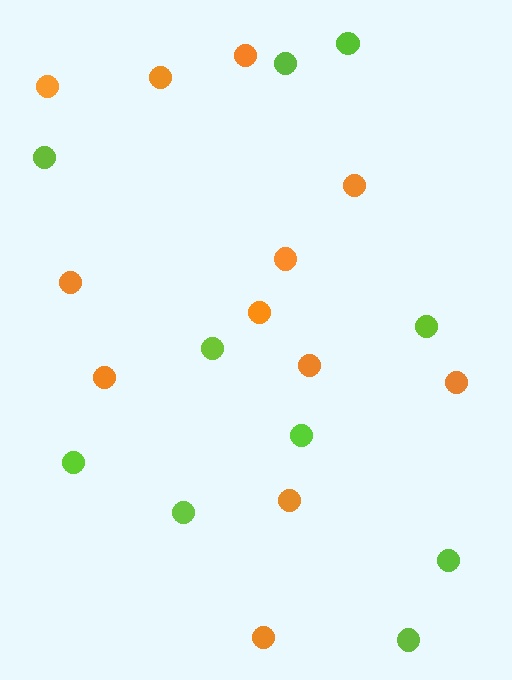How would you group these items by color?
There are 2 groups: one group of orange circles (12) and one group of lime circles (10).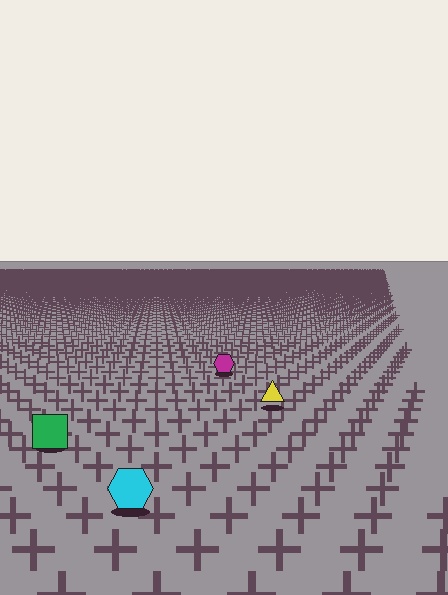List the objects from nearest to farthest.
From nearest to farthest: the cyan hexagon, the green square, the yellow triangle, the magenta hexagon.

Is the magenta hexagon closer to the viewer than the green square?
No. The green square is closer — you can tell from the texture gradient: the ground texture is coarser near it.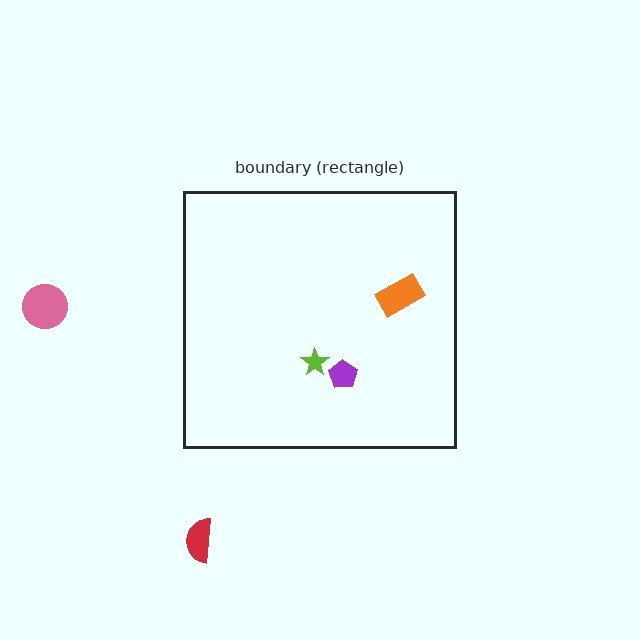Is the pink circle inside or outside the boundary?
Outside.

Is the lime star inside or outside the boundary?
Inside.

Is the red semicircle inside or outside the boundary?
Outside.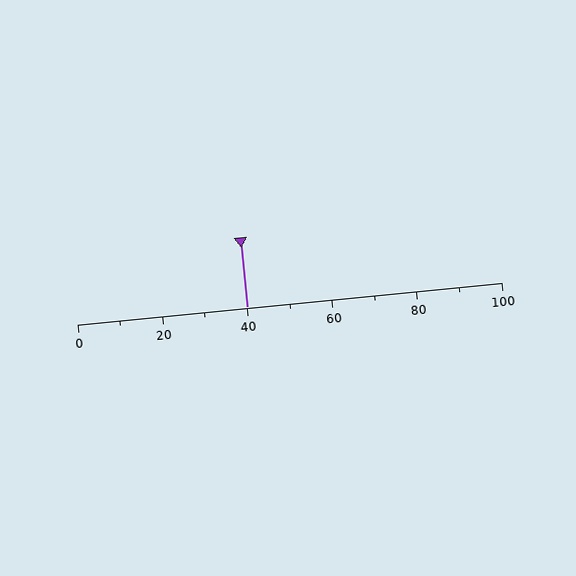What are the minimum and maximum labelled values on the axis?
The axis runs from 0 to 100.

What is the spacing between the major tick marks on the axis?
The major ticks are spaced 20 apart.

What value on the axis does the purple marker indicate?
The marker indicates approximately 40.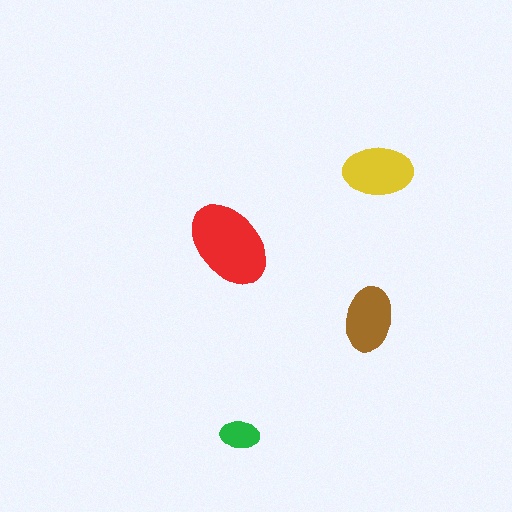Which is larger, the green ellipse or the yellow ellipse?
The yellow one.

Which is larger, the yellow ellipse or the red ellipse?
The red one.